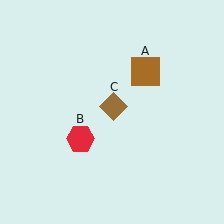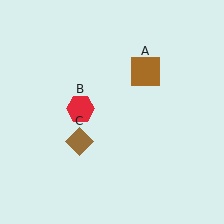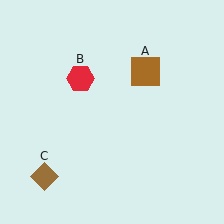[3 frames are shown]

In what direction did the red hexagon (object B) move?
The red hexagon (object B) moved up.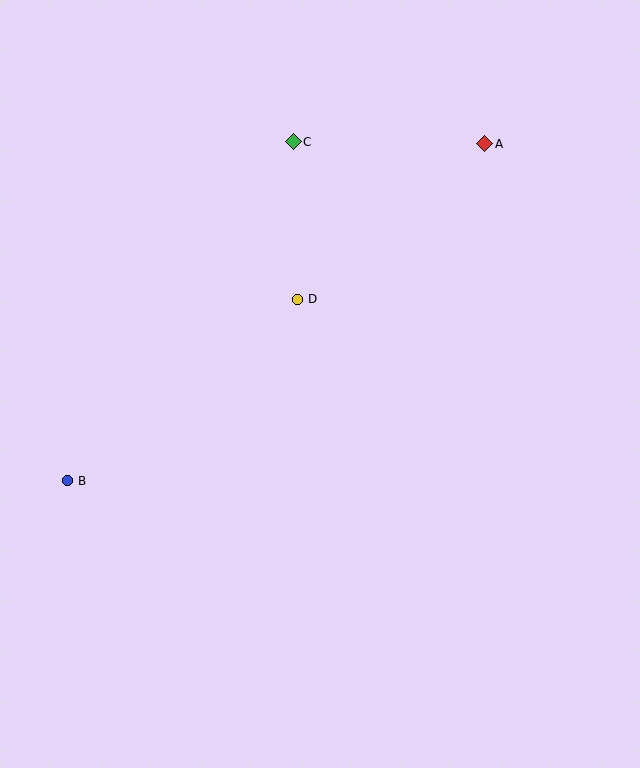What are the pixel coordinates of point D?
Point D is at (298, 299).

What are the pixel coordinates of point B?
Point B is at (68, 481).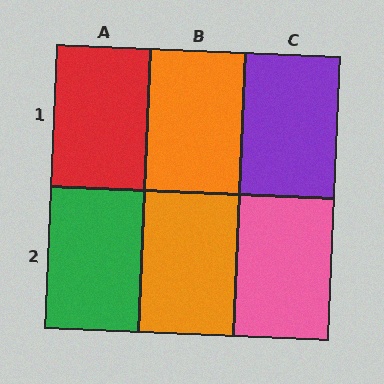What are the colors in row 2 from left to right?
Green, orange, pink.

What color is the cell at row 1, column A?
Red.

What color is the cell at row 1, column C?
Purple.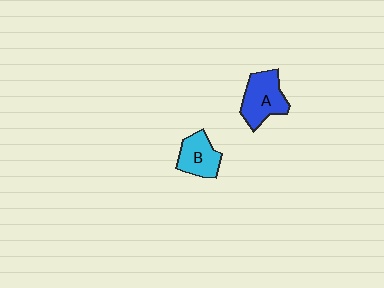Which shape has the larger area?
Shape A (blue).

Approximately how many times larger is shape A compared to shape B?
Approximately 1.3 times.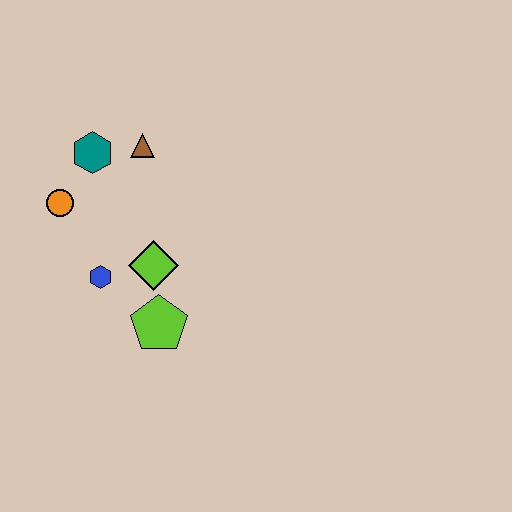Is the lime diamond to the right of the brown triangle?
Yes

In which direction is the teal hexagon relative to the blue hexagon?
The teal hexagon is above the blue hexagon.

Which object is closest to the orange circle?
The teal hexagon is closest to the orange circle.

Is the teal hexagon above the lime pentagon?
Yes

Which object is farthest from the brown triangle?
The lime pentagon is farthest from the brown triangle.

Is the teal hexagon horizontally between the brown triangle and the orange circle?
Yes